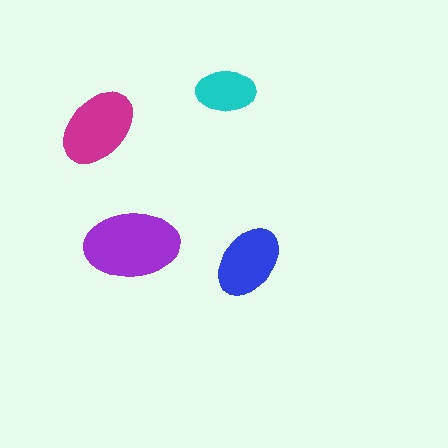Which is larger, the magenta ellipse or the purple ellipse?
The purple one.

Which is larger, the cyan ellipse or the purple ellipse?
The purple one.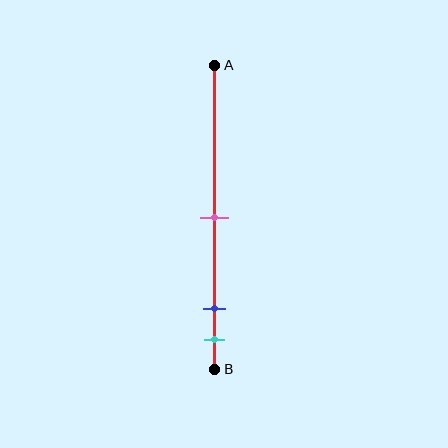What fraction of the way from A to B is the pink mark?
The pink mark is approximately 50% (0.5) of the way from A to B.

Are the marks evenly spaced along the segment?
No, the marks are not evenly spaced.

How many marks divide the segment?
There are 3 marks dividing the segment.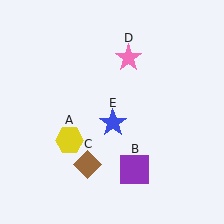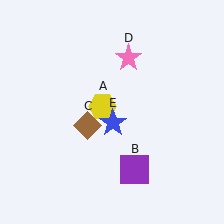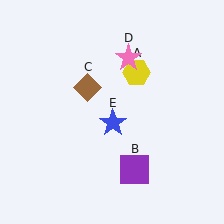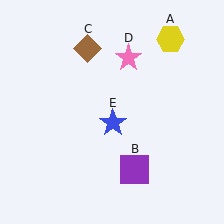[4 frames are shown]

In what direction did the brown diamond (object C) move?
The brown diamond (object C) moved up.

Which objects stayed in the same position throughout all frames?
Purple square (object B) and pink star (object D) and blue star (object E) remained stationary.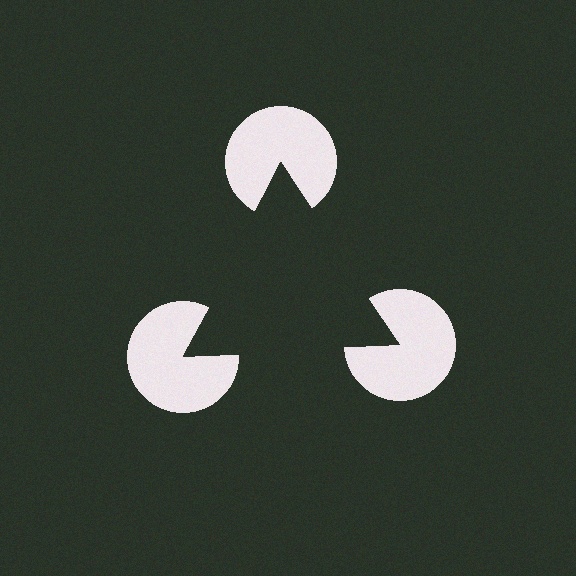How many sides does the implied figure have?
3 sides.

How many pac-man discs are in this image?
There are 3 — one at each vertex of the illusory triangle.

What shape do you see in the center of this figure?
An illusory triangle — its edges are inferred from the aligned wedge cuts in the pac-man discs, not physically drawn.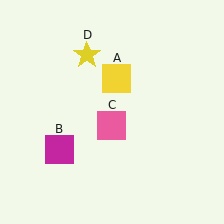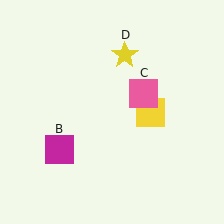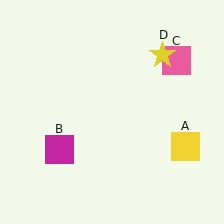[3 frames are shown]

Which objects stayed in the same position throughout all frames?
Magenta square (object B) remained stationary.